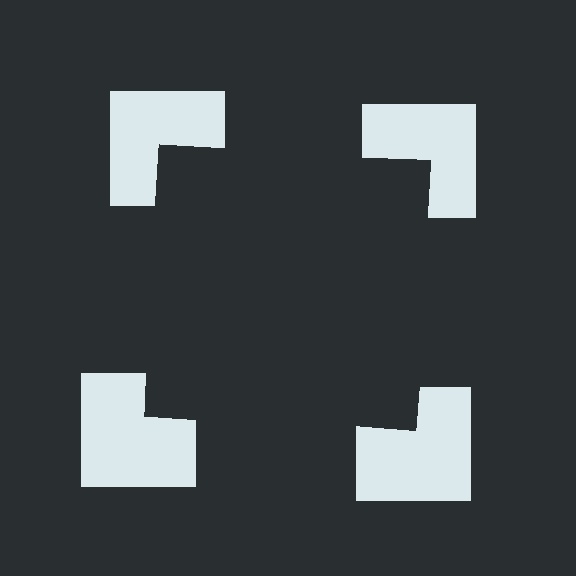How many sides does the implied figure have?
4 sides.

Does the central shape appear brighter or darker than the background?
It typically appears slightly darker than the background, even though no actual brightness change is drawn.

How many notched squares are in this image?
There are 4 — one at each vertex of the illusory square.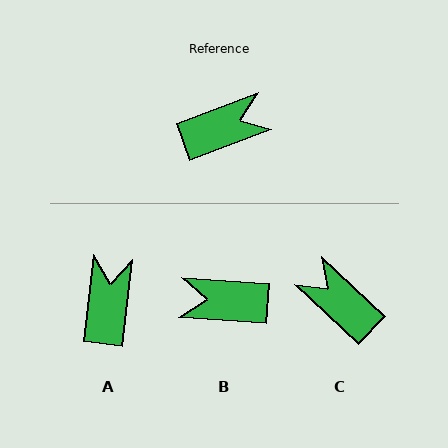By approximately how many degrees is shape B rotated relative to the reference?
Approximately 156 degrees counter-clockwise.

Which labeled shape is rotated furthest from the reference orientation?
B, about 156 degrees away.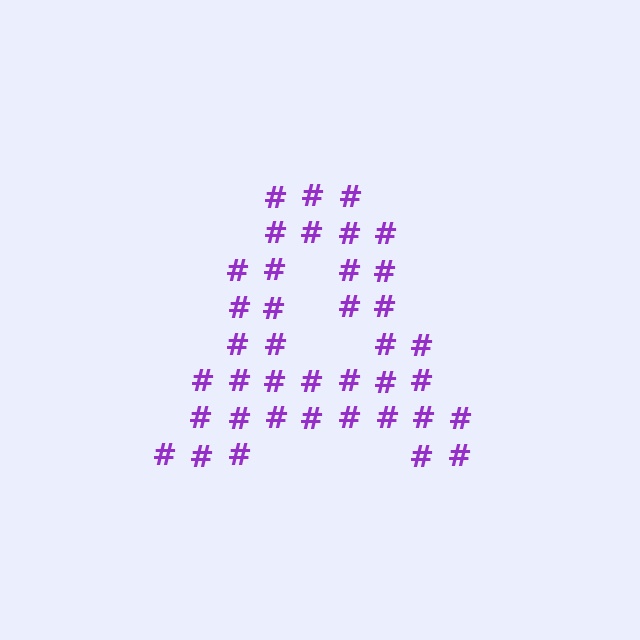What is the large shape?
The large shape is the letter A.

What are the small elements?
The small elements are hash symbols.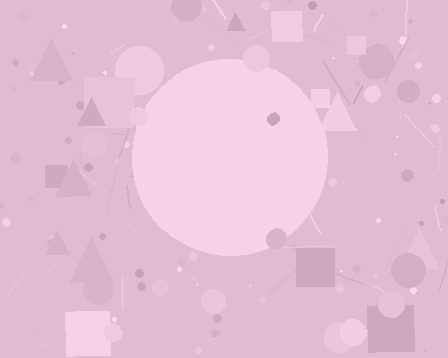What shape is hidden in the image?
A circle is hidden in the image.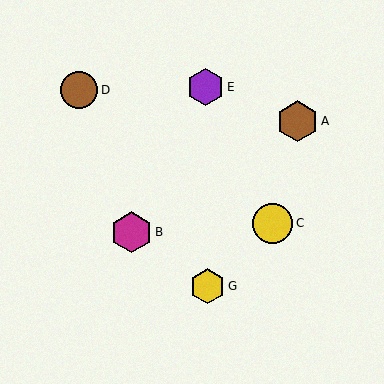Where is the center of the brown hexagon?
The center of the brown hexagon is at (298, 121).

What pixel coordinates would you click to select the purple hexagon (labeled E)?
Click at (205, 87) to select the purple hexagon E.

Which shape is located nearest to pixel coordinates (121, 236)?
The magenta hexagon (labeled B) at (132, 232) is nearest to that location.